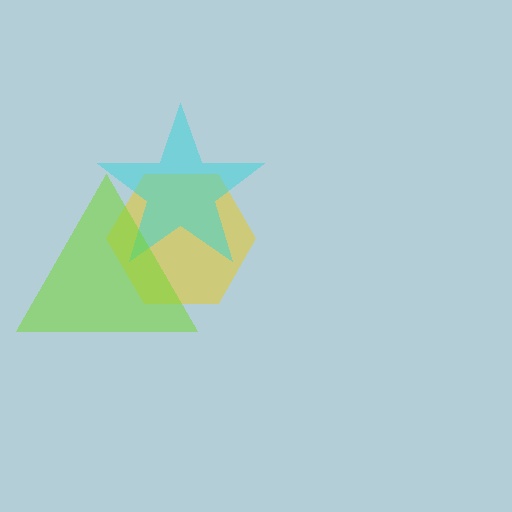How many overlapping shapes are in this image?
There are 3 overlapping shapes in the image.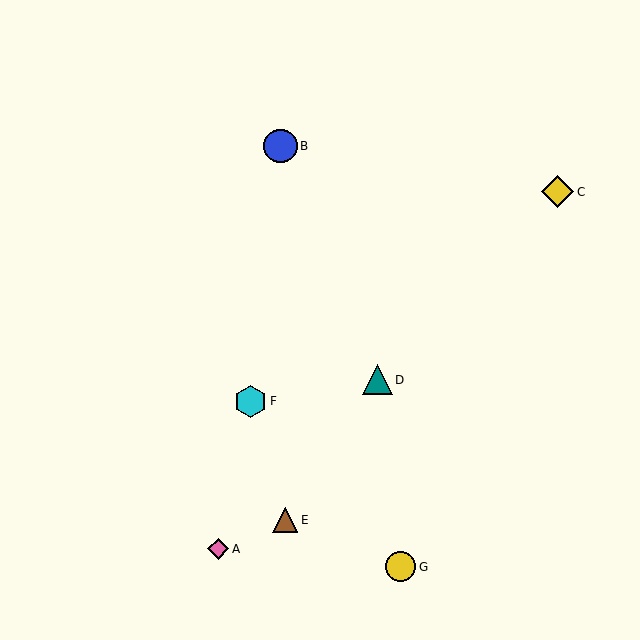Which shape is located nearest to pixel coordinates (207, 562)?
The pink diamond (labeled A) at (218, 549) is nearest to that location.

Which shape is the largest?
The blue circle (labeled B) is the largest.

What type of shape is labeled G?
Shape G is a yellow circle.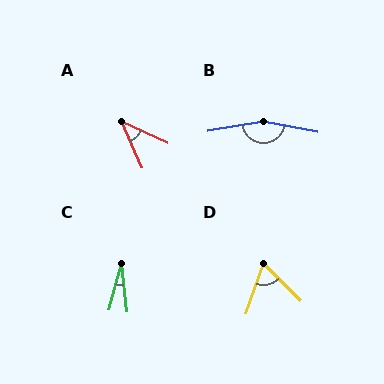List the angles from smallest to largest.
C (21°), A (42°), D (64°), B (159°).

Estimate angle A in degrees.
Approximately 42 degrees.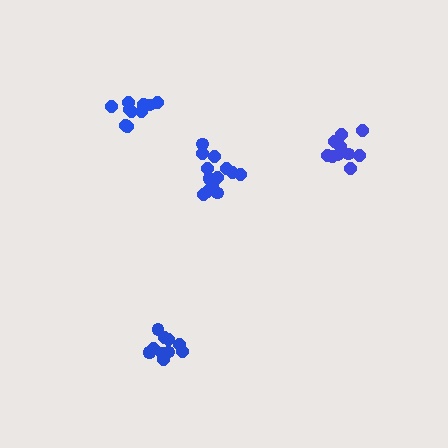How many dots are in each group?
Group 1: 11 dots, Group 2: 10 dots, Group 3: 13 dots, Group 4: 10 dots (44 total).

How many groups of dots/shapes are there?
There are 4 groups.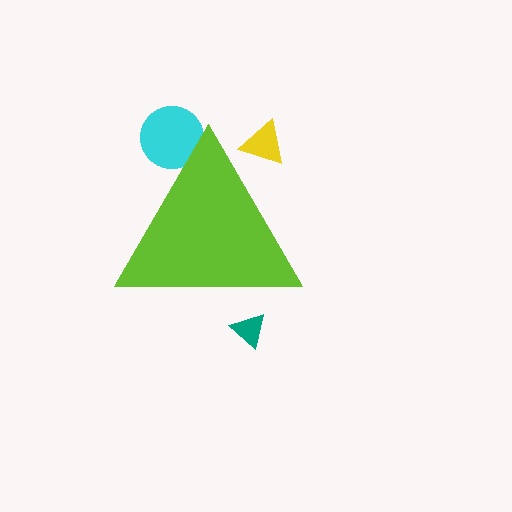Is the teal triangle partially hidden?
Yes, the teal triangle is partially hidden behind the lime triangle.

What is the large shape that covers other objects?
A lime triangle.